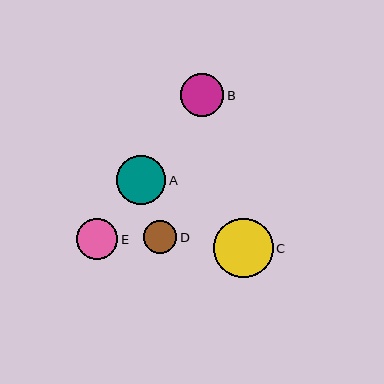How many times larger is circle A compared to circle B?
Circle A is approximately 1.1 times the size of circle B.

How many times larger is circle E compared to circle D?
Circle E is approximately 1.2 times the size of circle D.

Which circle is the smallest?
Circle D is the smallest with a size of approximately 33 pixels.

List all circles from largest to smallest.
From largest to smallest: C, A, B, E, D.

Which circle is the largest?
Circle C is the largest with a size of approximately 59 pixels.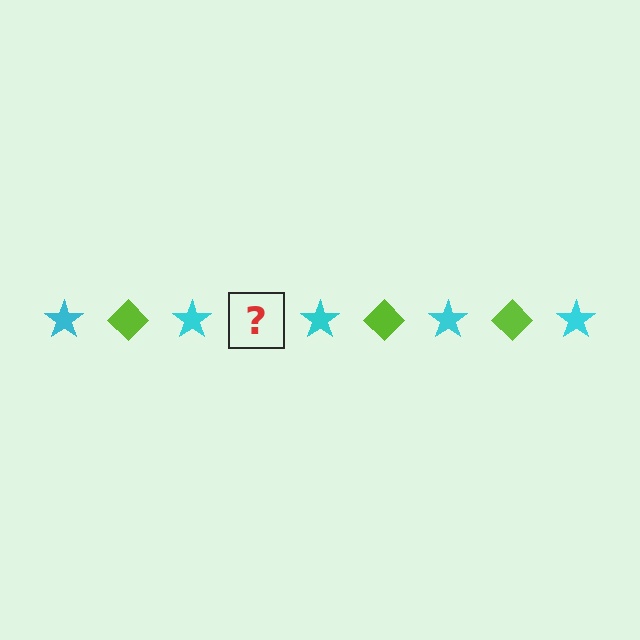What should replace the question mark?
The question mark should be replaced with a lime diamond.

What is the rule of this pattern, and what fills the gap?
The rule is that the pattern alternates between cyan star and lime diamond. The gap should be filled with a lime diamond.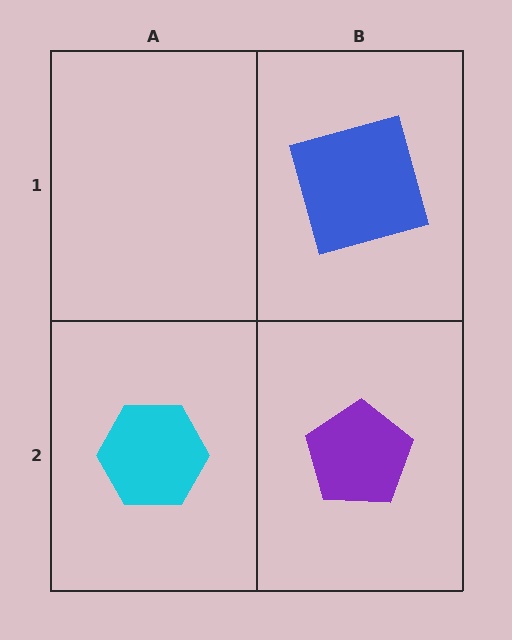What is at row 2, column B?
A purple pentagon.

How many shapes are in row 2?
2 shapes.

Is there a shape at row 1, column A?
No, that cell is empty.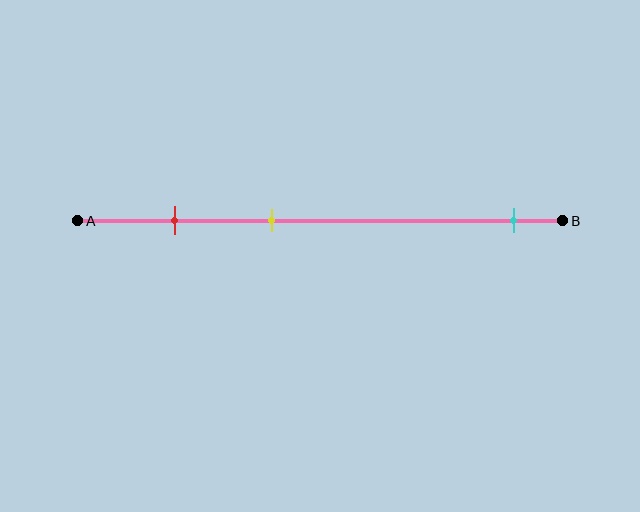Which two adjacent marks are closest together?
The red and yellow marks are the closest adjacent pair.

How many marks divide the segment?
There are 3 marks dividing the segment.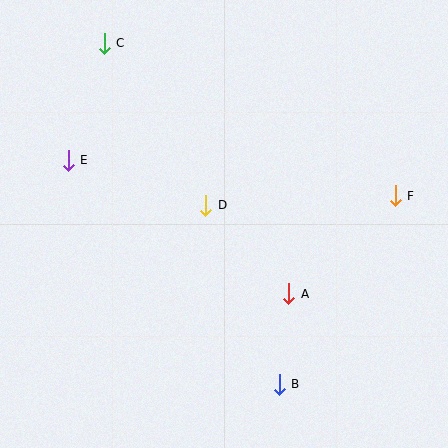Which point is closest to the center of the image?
Point D at (206, 205) is closest to the center.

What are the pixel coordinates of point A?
Point A is at (289, 294).